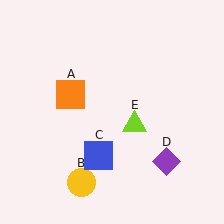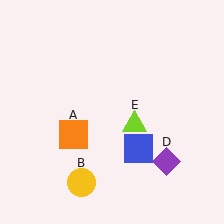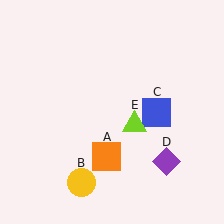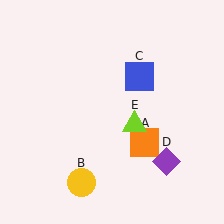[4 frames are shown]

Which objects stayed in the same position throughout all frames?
Yellow circle (object B) and purple diamond (object D) and lime triangle (object E) remained stationary.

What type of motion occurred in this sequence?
The orange square (object A), blue square (object C) rotated counterclockwise around the center of the scene.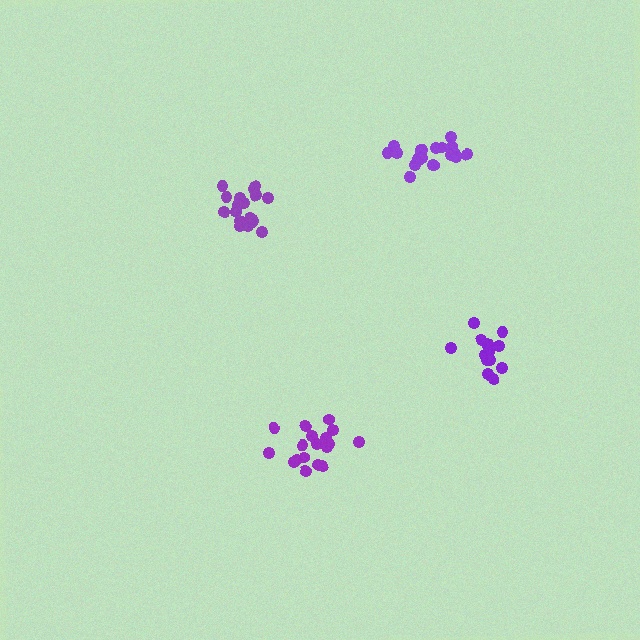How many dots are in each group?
Group 1: 18 dots, Group 2: 18 dots, Group 3: 20 dots, Group 4: 15 dots (71 total).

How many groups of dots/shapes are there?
There are 4 groups.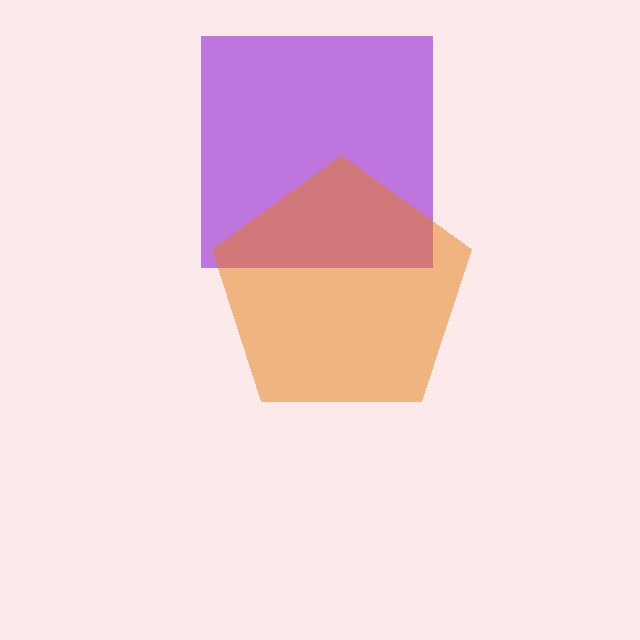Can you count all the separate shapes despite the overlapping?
Yes, there are 2 separate shapes.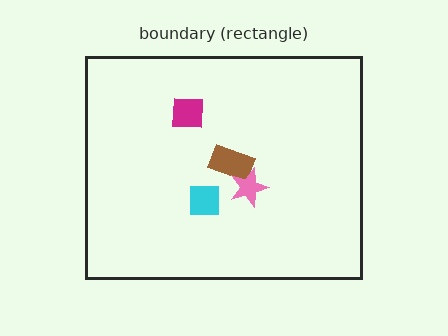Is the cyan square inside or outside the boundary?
Inside.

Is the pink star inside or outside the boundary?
Inside.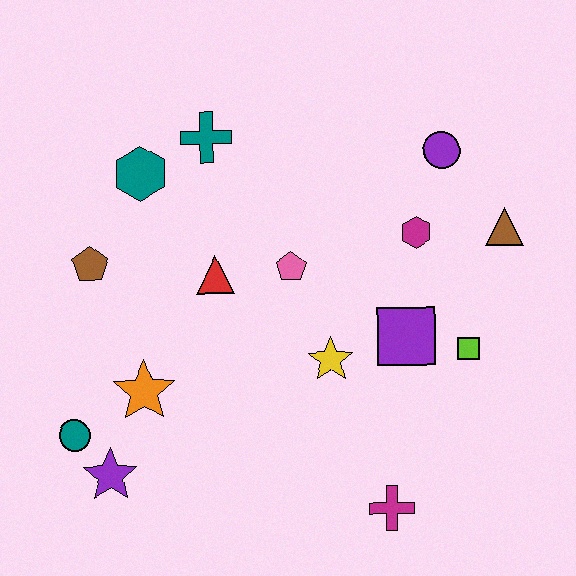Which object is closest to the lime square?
The purple square is closest to the lime square.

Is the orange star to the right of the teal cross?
No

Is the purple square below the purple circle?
Yes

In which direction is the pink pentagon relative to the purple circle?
The pink pentagon is to the left of the purple circle.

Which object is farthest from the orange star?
The brown triangle is farthest from the orange star.